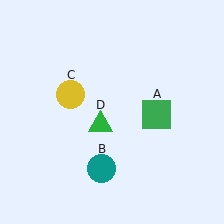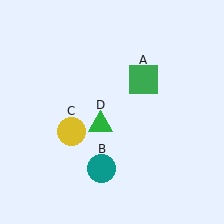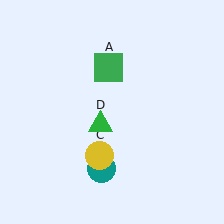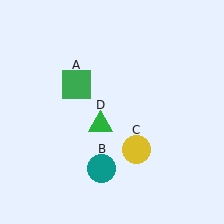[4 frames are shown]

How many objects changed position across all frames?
2 objects changed position: green square (object A), yellow circle (object C).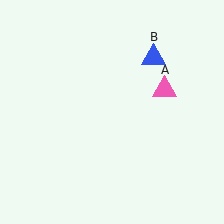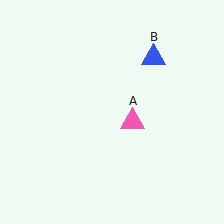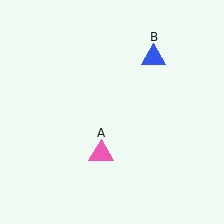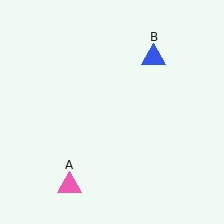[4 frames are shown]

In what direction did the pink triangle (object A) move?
The pink triangle (object A) moved down and to the left.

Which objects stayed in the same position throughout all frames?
Blue triangle (object B) remained stationary.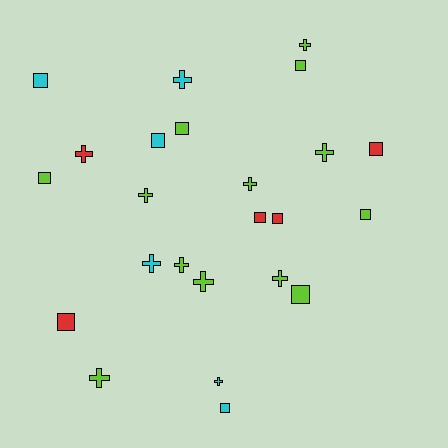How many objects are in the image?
There are 24 objects.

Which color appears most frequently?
Lime, with 13 objects.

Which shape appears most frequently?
Cross, with 12 objects.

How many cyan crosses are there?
There are 3 cyan crosses.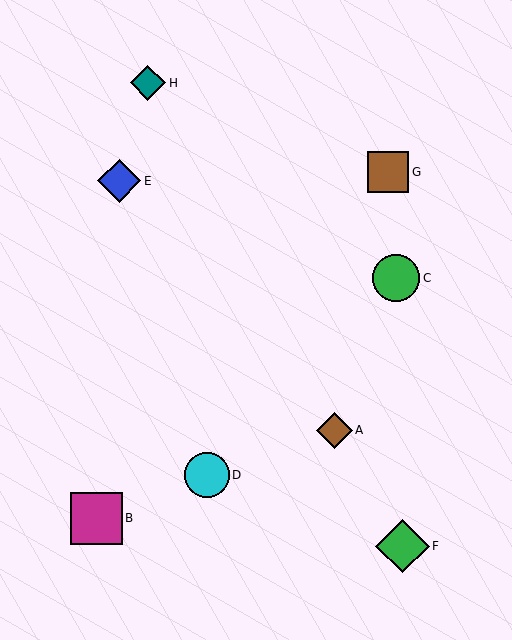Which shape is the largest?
The green diamond (labeled F) is the largest.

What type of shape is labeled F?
Shape F is a green diamond.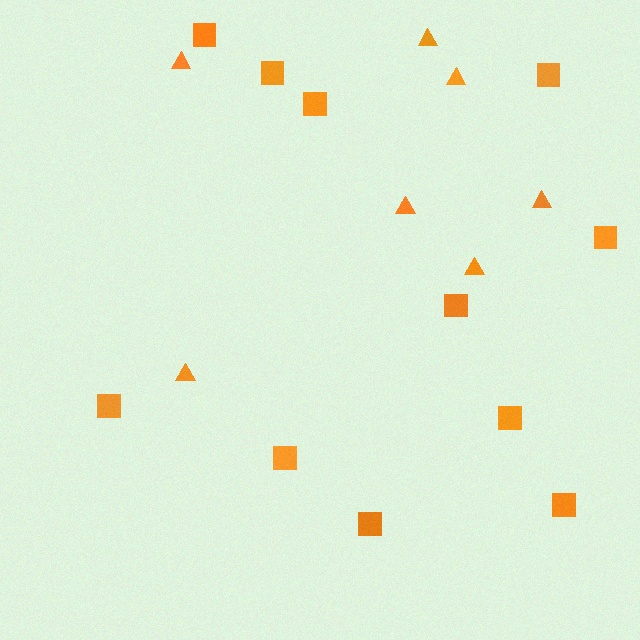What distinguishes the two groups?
There are 2 groups: one group of triangles (7) and one group of squares (11).